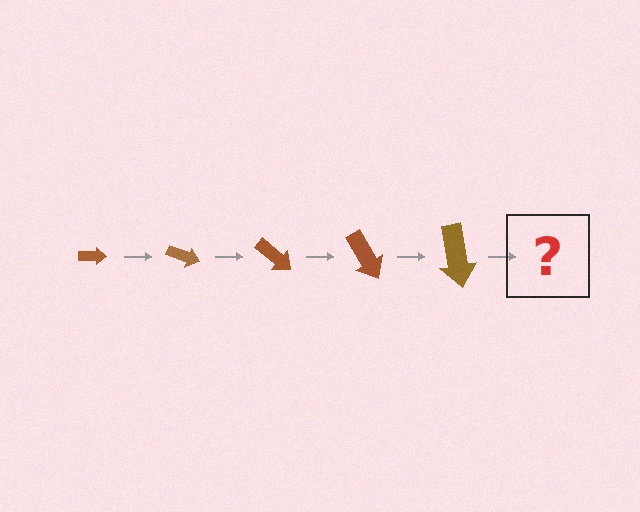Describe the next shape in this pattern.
It should be an arrow, larger than the previous one and rotated 100 degrees from the start.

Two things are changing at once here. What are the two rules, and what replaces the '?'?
The two rules are that the arrow grows larger each step and it rotates 20 degrees each step. The '?' should be an arrow, larger than the previous one and rotated 100 degrees from the start.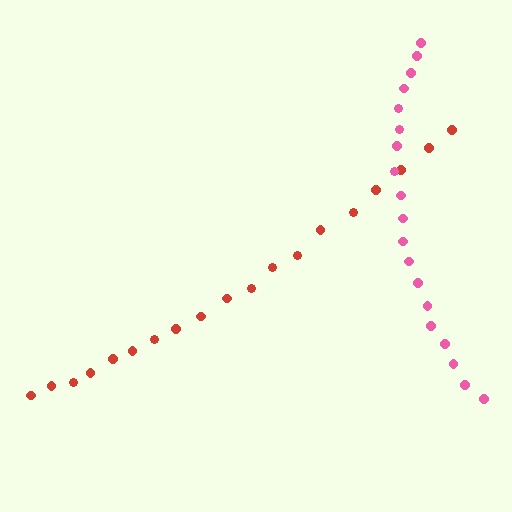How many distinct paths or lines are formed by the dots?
There are 2 distinct paths.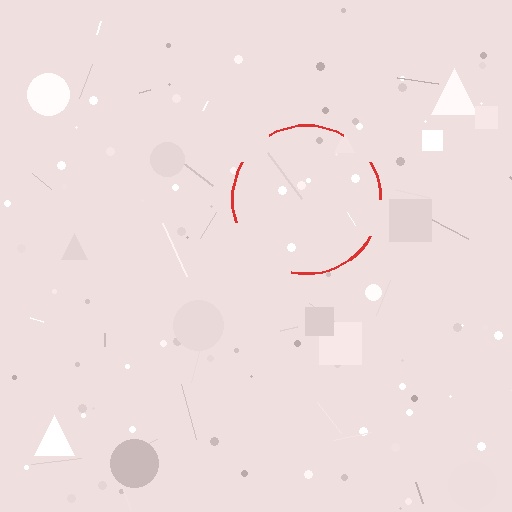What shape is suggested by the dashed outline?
The dashed outline suggests a circle.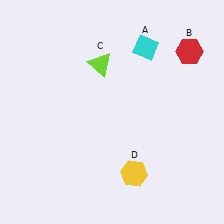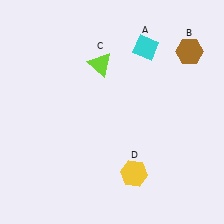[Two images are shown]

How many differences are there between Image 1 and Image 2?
There is 1 difference between the two images.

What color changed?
The hexagon (B) changed from red in Image 1 to brown in Image 2.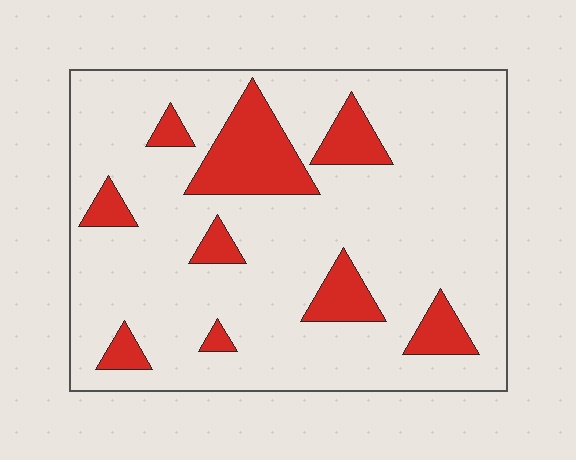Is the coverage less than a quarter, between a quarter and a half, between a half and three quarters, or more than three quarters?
Less than a quarter.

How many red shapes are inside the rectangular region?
9.